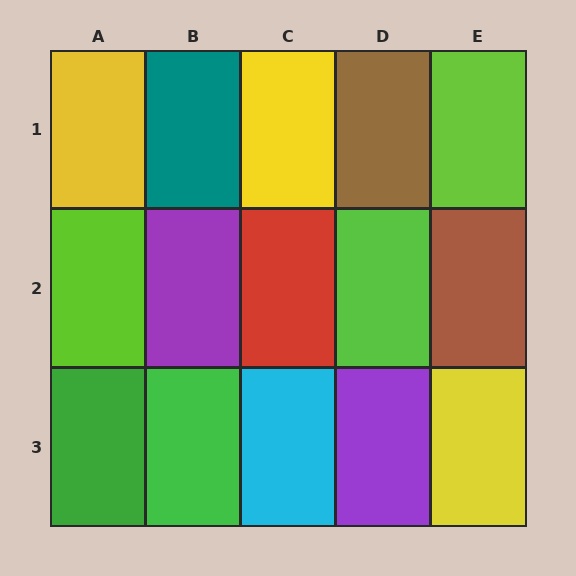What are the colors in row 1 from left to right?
Yellow, teal, yellow, brown, lime.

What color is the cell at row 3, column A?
Green.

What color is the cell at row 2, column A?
Lime.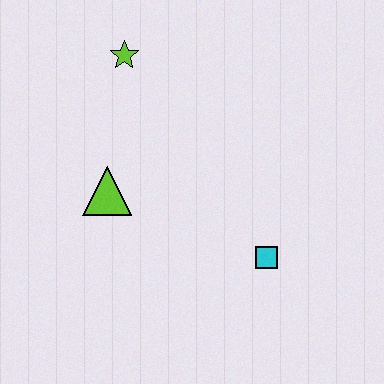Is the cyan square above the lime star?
No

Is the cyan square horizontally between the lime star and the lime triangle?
No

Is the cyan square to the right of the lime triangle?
Yes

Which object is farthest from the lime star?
The cyan square is farthest from the lime star.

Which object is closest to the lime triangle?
The lime star is closest to the lime triangle.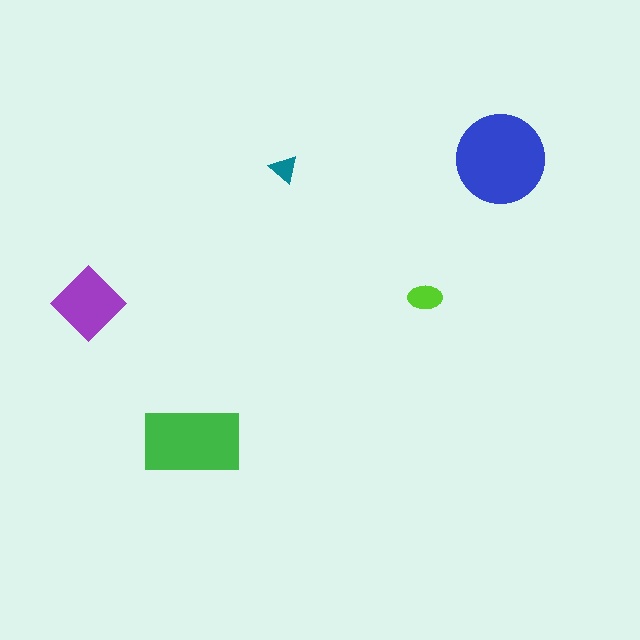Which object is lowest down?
The green rectangle is bottommost.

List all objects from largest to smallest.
The blue circle, the green rectangle, the purple diamond, the lime ellipse, the teal triangle.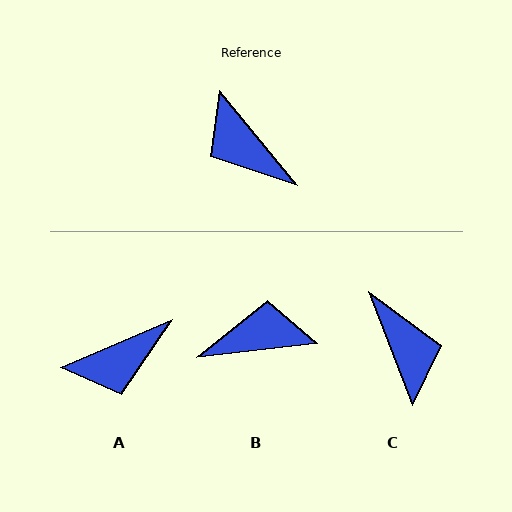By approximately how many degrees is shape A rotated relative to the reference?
Approximately 74 degrees counter-clockwise.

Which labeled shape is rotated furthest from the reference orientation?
C, about 161 degrees away.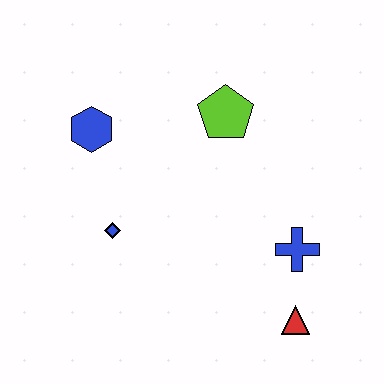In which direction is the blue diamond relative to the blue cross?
The blue diamond is to the left of the blue cross.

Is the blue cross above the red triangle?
Yes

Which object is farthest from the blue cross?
The blue hexagon is farthest from the blue cross.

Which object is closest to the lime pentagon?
The blue hexagon is closest to the lime pentagon.